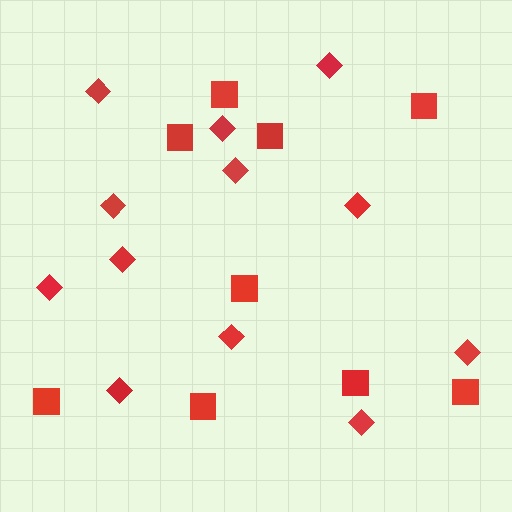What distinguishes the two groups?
There are 2 groups: one group of squares (9) and one group of diamonds (12).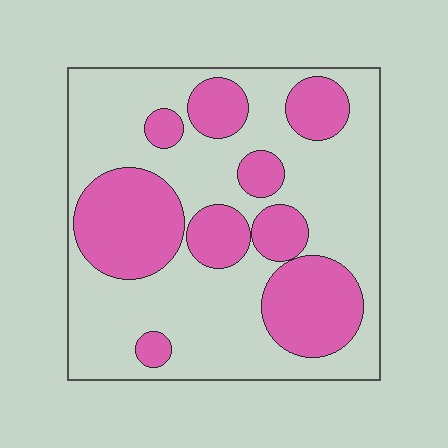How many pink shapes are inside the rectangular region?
9.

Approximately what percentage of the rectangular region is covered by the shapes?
Approximately 35%.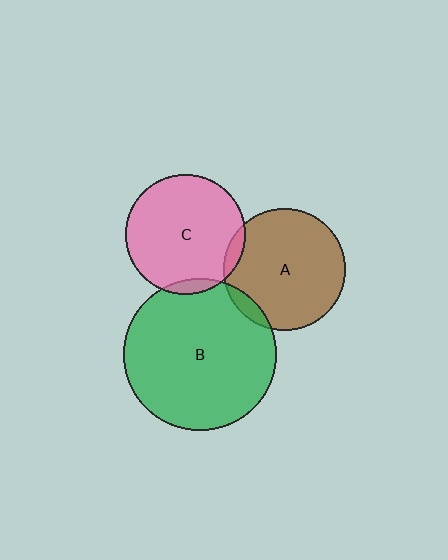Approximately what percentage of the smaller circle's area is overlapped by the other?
Approximately 5%.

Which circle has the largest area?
Circle B (green).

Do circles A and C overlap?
Yes.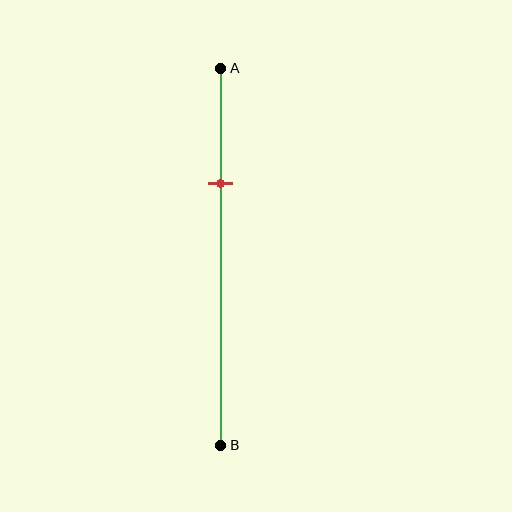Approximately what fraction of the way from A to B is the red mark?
The red mark is approximately 30% of the way from A to B.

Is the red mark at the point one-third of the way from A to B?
Yes, the mark is approximately at the one-third point.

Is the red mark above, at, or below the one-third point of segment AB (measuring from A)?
The red mark is approximately at the one-third point of segment AB.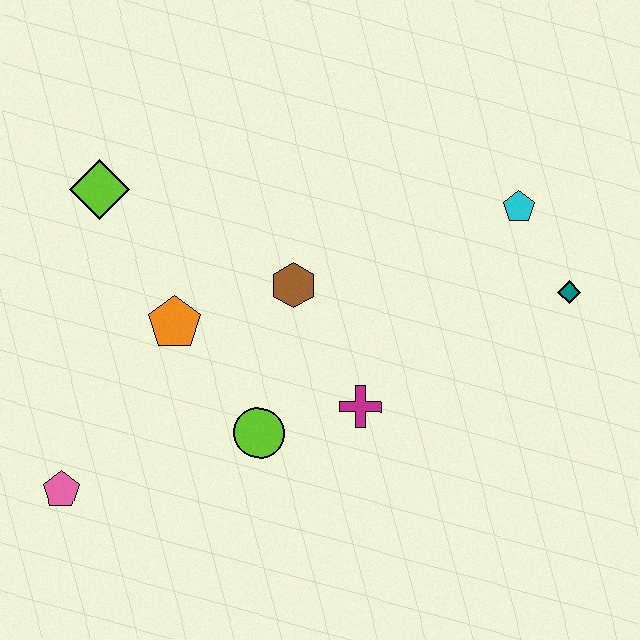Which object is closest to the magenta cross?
The lime circle is closest to the magenta cross.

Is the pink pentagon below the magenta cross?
Yes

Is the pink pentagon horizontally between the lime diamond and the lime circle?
No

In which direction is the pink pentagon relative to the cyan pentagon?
The pink pentagon is to the left of the cyan pentagon.